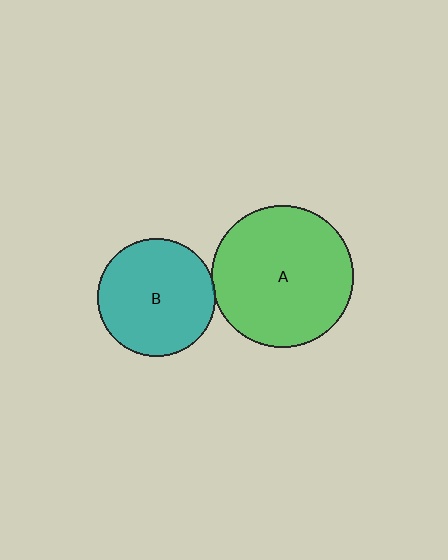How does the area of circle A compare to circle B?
Approximately 1.4 times.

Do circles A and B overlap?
Yes.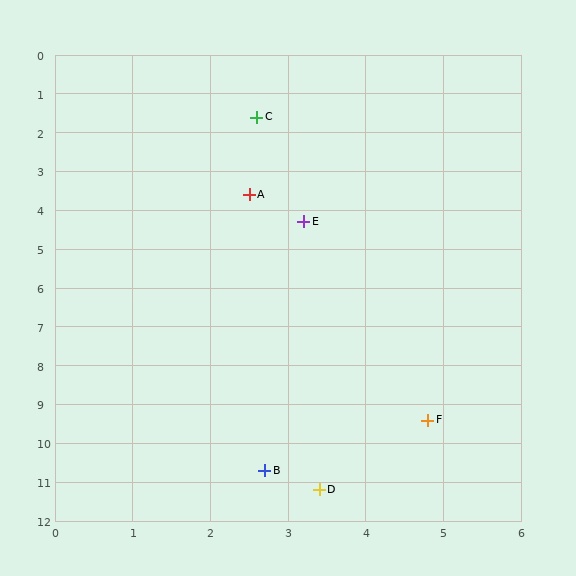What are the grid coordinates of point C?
Point C is at approximately (2.6, 1.6).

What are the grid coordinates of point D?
Point D is at approximately (3.4, 11.2).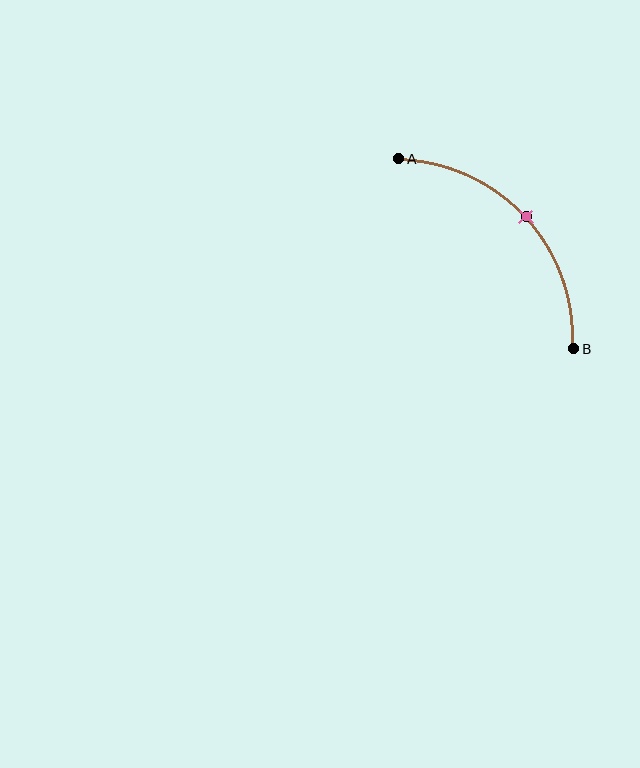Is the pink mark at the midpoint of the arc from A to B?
Yes. The pink mark lies on the arc at equal arc-length from both A and B — it is the arc midpoint.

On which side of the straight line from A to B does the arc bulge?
The arc bulges above and to the right of the straight line connecting A and B.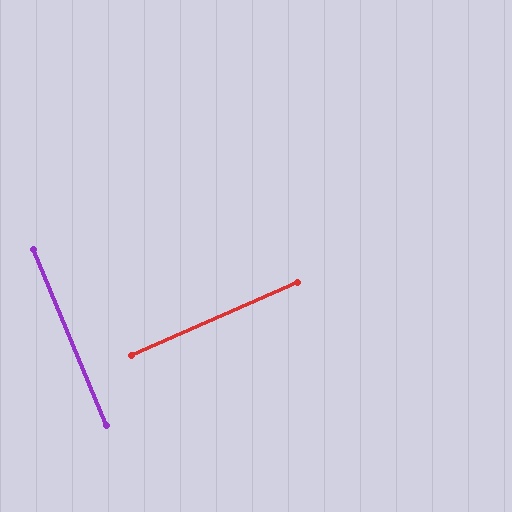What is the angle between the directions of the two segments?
Approximately 89 degrees.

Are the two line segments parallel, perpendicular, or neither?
Perpendicular — they meet at approximately 89°.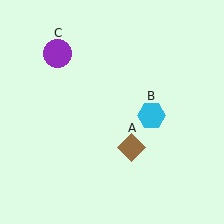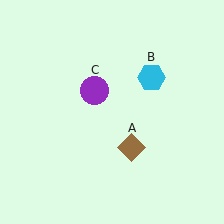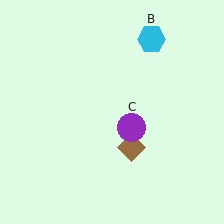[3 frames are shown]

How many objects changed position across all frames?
2 objects changed position: cyan hexagon (object B), purple circle (object C).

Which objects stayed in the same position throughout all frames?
Brown diamond (object A) remained stationary.